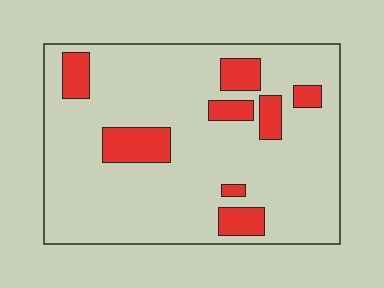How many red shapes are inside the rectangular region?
8.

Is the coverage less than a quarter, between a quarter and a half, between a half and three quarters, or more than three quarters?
Less than a quarter.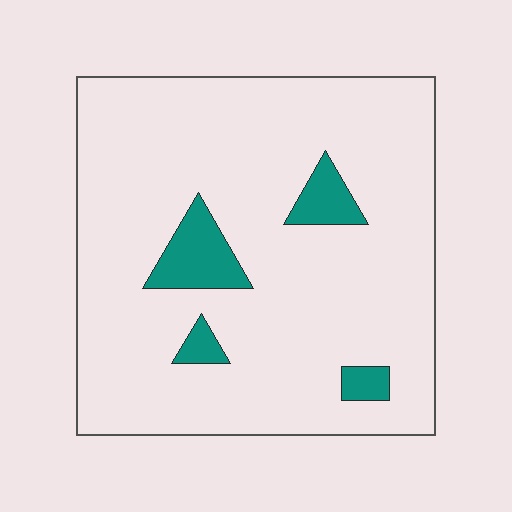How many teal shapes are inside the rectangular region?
4.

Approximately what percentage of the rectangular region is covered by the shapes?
Approximately 10%.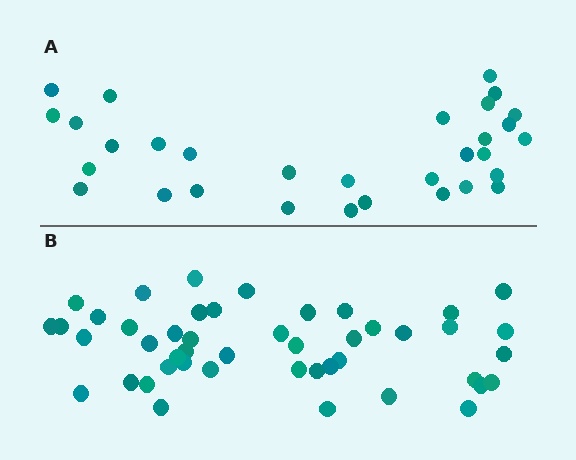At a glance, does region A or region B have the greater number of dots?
Region B (the bottom region) has more dots.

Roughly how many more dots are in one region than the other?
Region B has approximately 15 more dots than region A.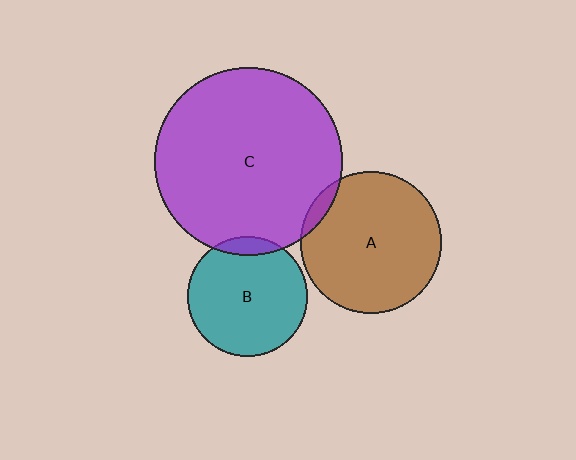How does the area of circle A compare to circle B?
Approximately 1.4 times.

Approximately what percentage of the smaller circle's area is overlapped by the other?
Approximately 10%.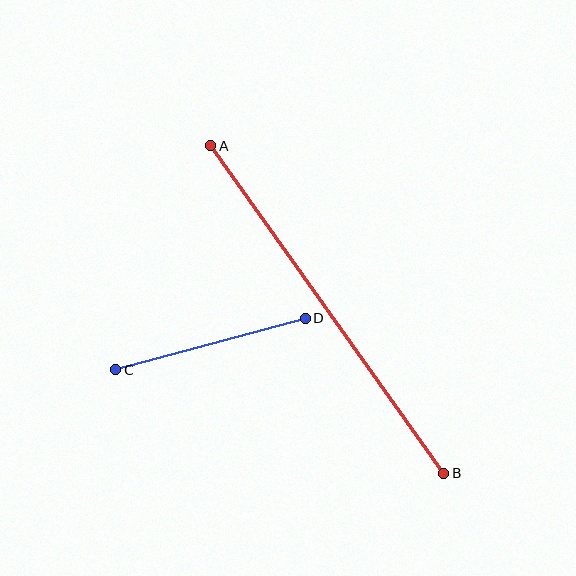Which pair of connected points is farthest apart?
Points A and B are farthest apart.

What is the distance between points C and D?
The distance is approximately 197 pixels.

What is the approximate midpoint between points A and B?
The midpoint is at approximately (327, 309) pixels.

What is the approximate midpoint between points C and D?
The midpoint is at approximately (210, 344) pixels.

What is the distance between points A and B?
The distance is approximately 402 pixels.